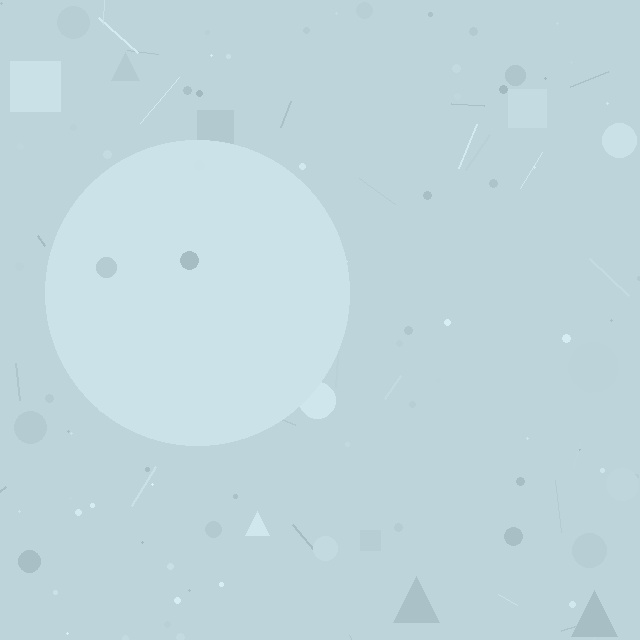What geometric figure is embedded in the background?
A circle is embedded in the background.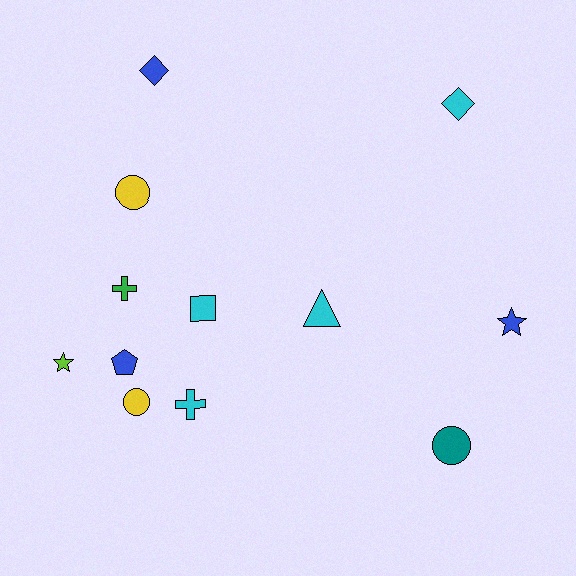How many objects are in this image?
There are 12 objects.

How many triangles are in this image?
There is 1 triangle.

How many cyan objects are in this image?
There are 4 cyan objects.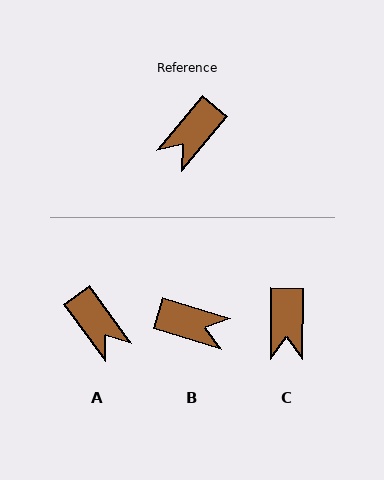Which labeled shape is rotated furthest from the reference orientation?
B, about 113 degrees away.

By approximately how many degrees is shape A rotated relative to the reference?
Approximately 76 degrees counter-clockwise.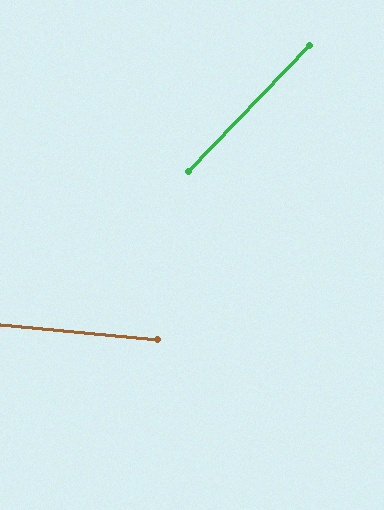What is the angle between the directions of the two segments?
Approximately 51 degrees.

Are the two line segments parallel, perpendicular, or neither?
Neither parallel nor perpendicular — they differ by about 51°.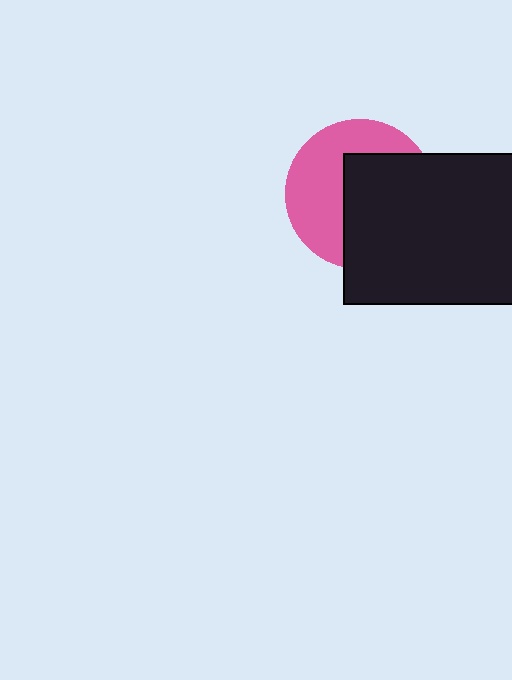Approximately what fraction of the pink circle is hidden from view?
Roughly 52% of the pink circle is hidden behind the black rectangle.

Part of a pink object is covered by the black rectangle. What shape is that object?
It is a circle.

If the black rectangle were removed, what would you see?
You would see the complete pink circle.